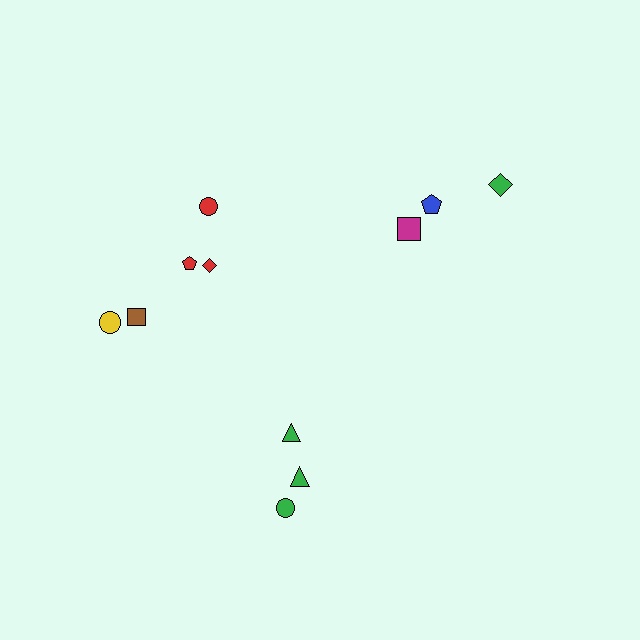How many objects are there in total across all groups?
There are 11 objects.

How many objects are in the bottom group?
There are 3 objects.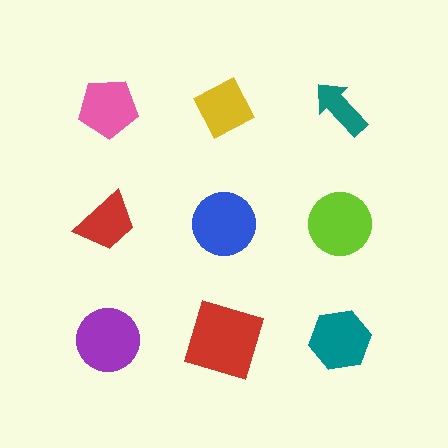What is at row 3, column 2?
A red square.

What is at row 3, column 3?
A teal hexagon.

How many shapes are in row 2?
3 shapes.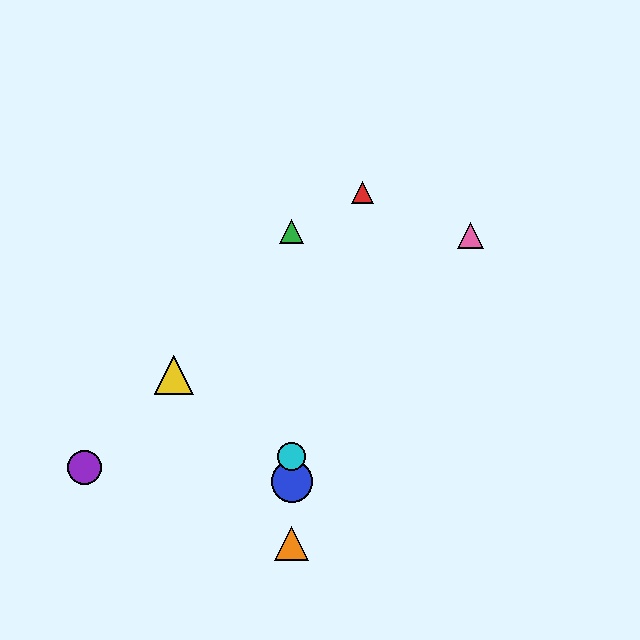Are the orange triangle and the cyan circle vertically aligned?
Yes, both are at x≈292.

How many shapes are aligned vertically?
4 shapes (the blue circle, the green triangle, the orange triangle, the cyan circle) are aligned vertically.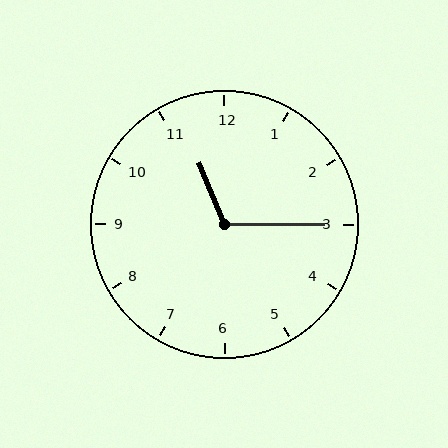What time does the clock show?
11:15.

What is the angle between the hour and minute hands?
Approximately 112 degrees.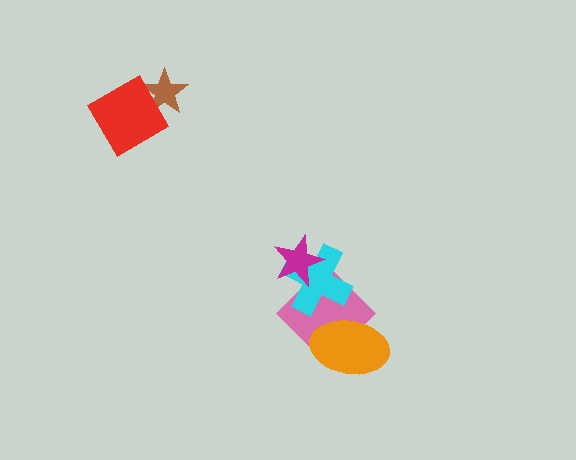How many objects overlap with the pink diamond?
3 objects overlap with the pink diamond.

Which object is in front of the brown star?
The red diamond is in front of the brown star.